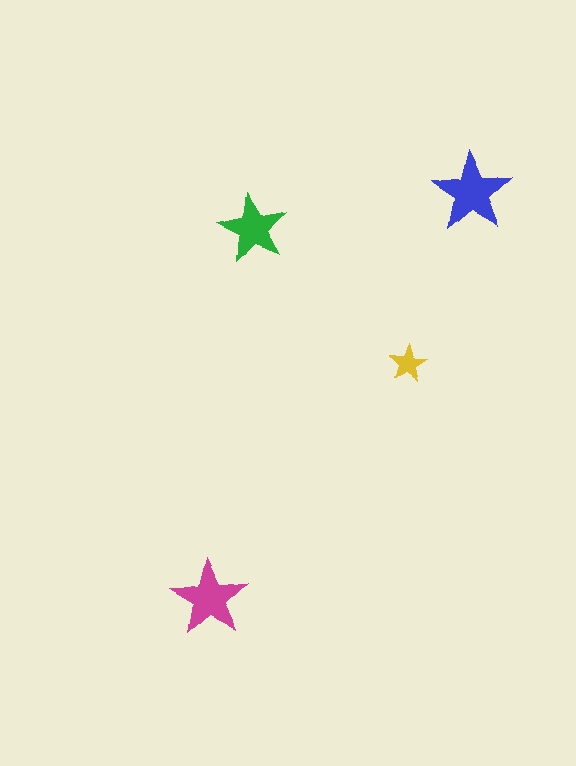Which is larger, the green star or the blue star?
The blue one.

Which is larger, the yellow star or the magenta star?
The magenta one.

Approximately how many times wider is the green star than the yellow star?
About 2 times wider.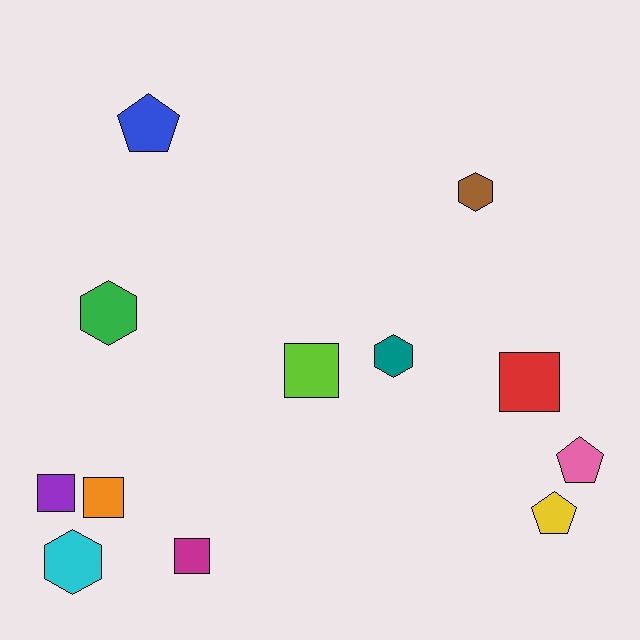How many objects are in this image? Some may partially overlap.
There are 12 objects.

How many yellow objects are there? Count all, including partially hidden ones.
There is 1 yellow object.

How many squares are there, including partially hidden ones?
There are 5 squares.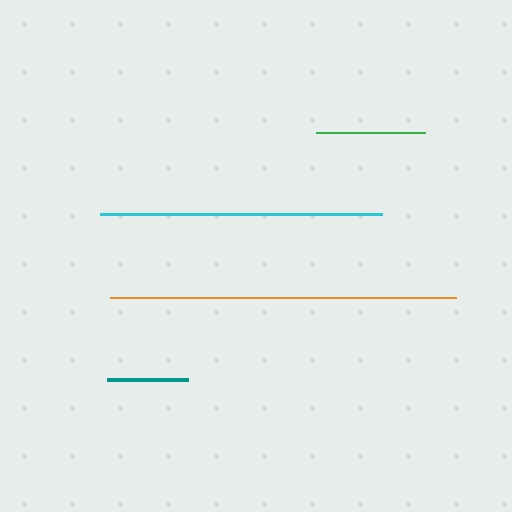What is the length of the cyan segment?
The cyan segment is approximately 283 pixels long.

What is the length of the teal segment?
The teal segment is approximately 81 pixels long.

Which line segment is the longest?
The orange line is the longest at approximately 345 pixels.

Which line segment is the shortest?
The teal line is the shortest at approximately 81 pixels.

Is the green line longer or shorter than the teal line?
The green line is longer than the teal line.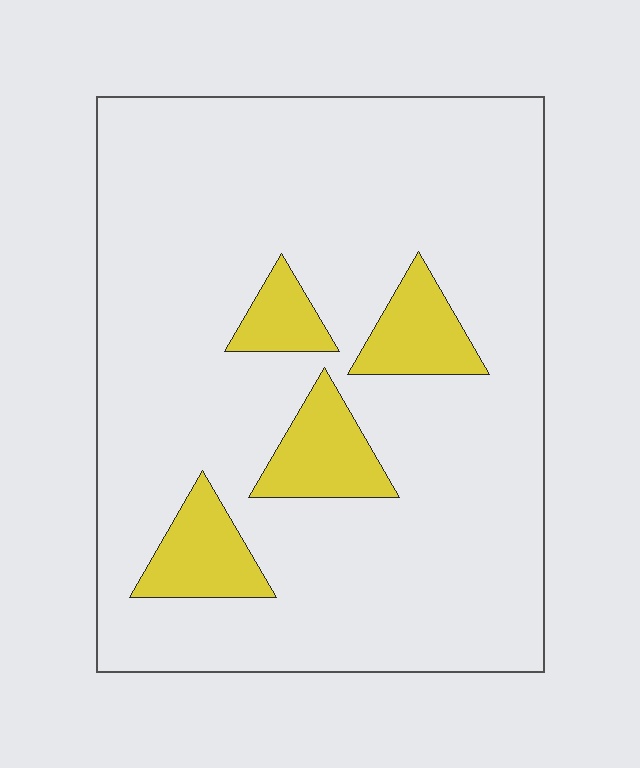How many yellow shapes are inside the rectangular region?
4.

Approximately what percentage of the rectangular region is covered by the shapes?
Approximately 15%.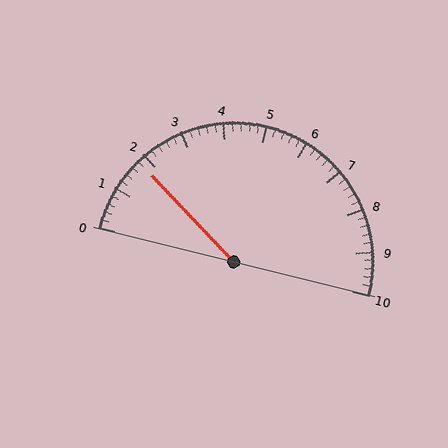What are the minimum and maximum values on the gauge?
The gauge ranges from 0 to 10.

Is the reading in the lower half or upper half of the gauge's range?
The reading is in the lower half of the range (0 to 10).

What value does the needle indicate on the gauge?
The needle indicates approximately 1.8.